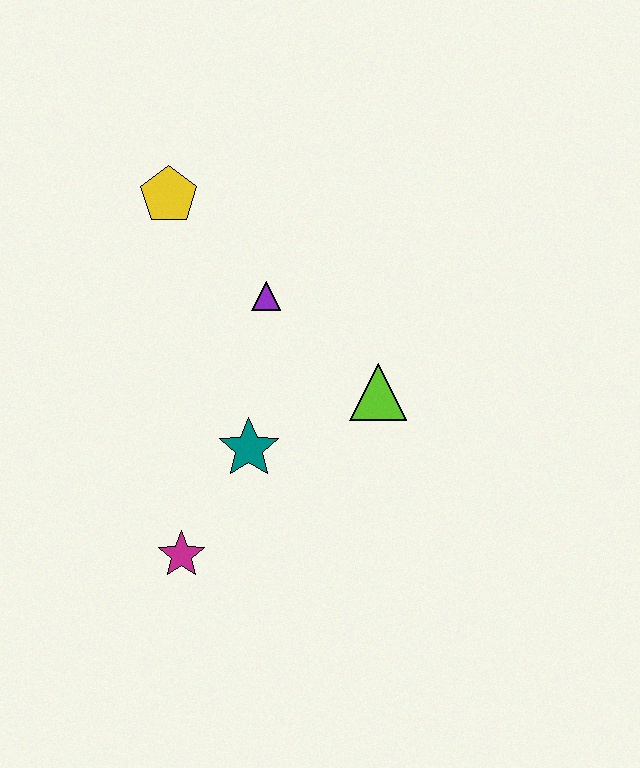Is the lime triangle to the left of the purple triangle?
No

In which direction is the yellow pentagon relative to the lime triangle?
The yellow pentagon is to the left of the lime triangle.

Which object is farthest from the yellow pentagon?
The magenta star is farthest from the yellow pentagon.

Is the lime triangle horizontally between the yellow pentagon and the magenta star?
No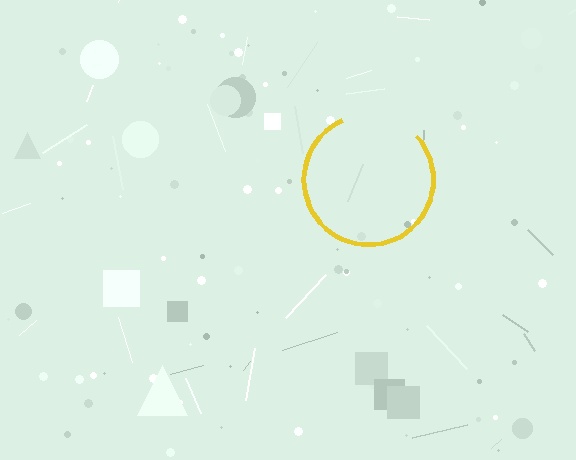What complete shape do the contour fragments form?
The contour fragments form a circle.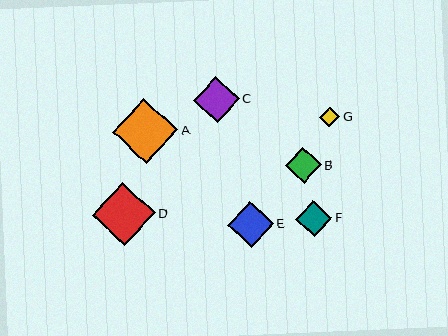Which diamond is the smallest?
Diamond G is the smallest with a size of approximately 20 pixels.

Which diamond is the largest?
Diamond A is the largest with a size of approximately 65 pixels.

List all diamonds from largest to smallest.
From largest to smallest: A, D, C, E, F, B, G.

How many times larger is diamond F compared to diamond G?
Diamond F is approximately 1.8 times the size of diamond G.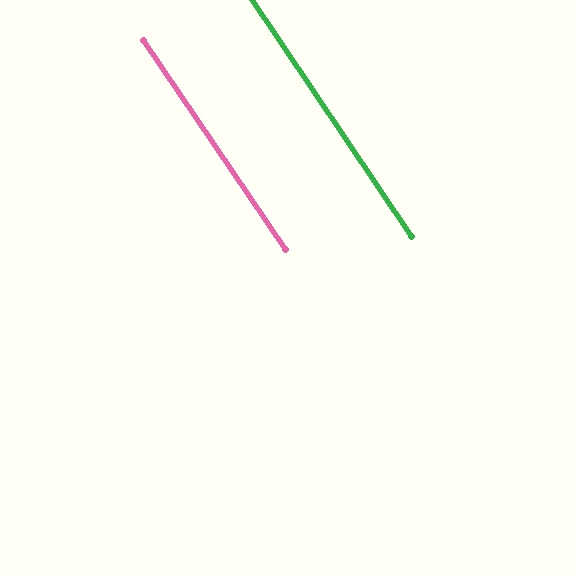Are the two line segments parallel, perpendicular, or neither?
Parallel — their directions differ by only 0.4°.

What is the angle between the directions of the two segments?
Approximately 0 degrees.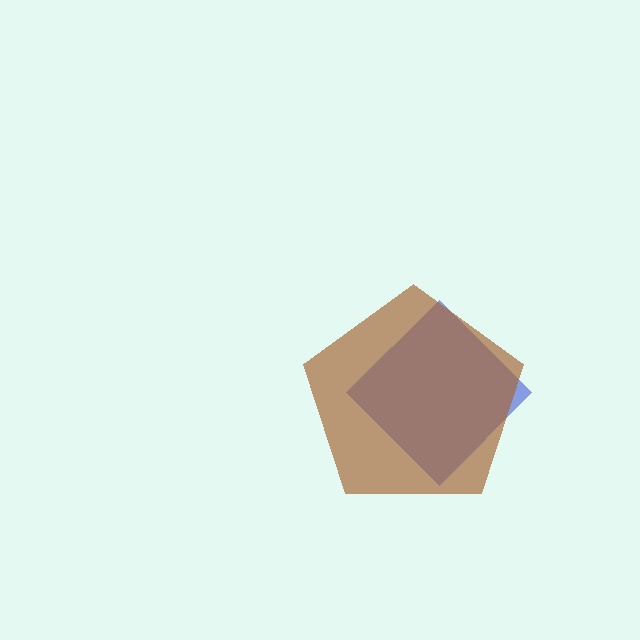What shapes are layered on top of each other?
The layered shapes are: a blue diamond, a brown pentagon.